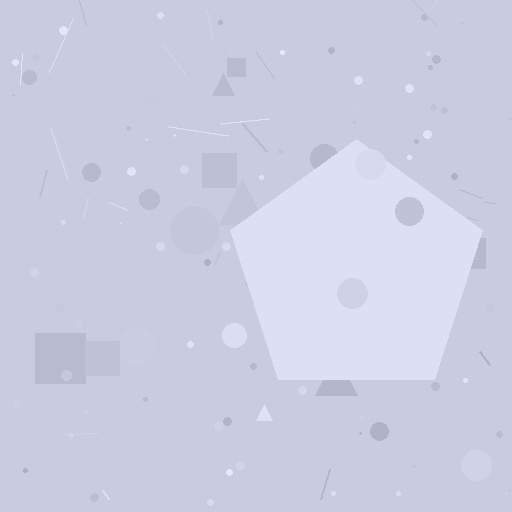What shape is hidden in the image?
A pentagon is hidden in the image.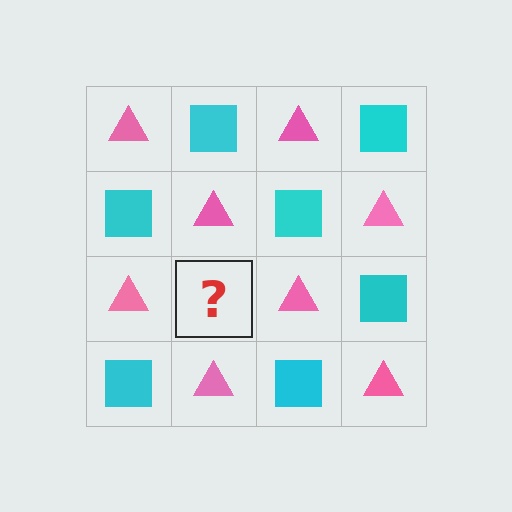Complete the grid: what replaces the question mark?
The question mark should be replaced with a cyan square.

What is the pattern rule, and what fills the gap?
The rule is that it alternates pink triangle and cyan square in a checkerboard pattern. The gap should be filled with a cyan square.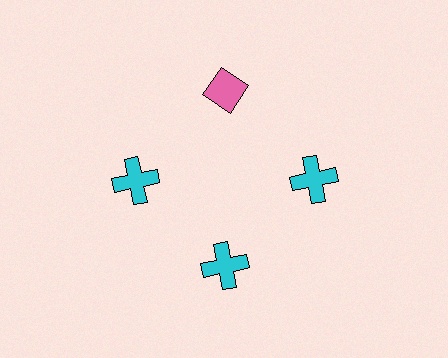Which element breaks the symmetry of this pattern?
The pink diamond at roughly the 12 o'clock position breaks the symmetry. All other shapes are cyan crosses.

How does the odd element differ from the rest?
It differs in both color (pink instead of cyan) and shape (diamond instead of cross).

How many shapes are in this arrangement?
There are 4 shapes arranged in a ring pattern.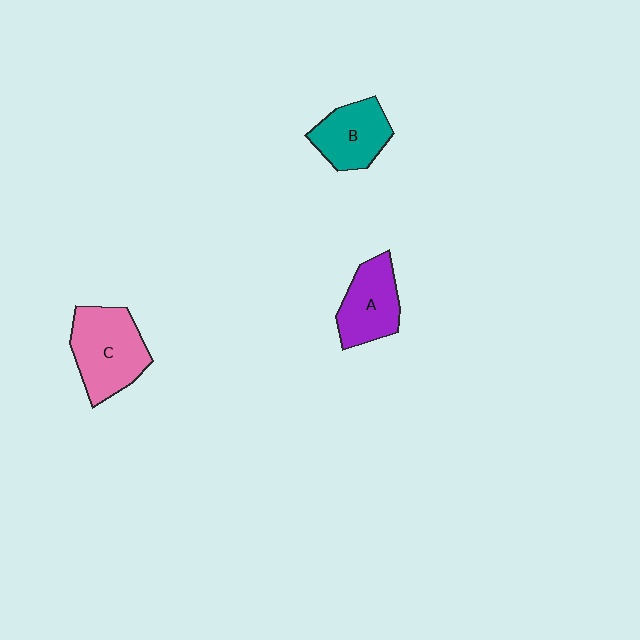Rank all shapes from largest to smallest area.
From largest to smallest: C (pink), A (purple), B (teal).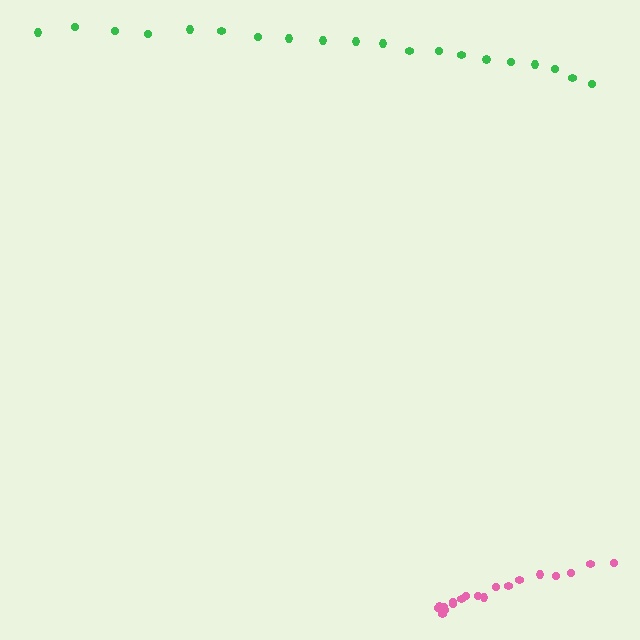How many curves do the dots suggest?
There are 2 distinct paths.